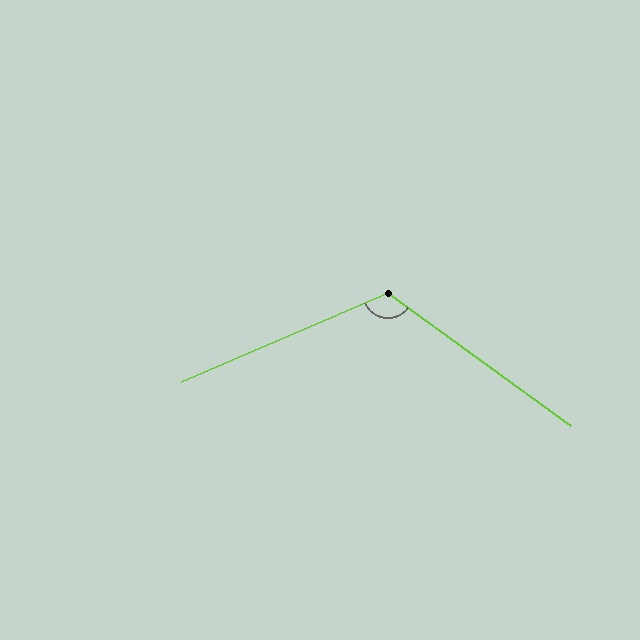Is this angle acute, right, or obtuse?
It is obtuse.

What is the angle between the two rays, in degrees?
Approximately 121 degrees.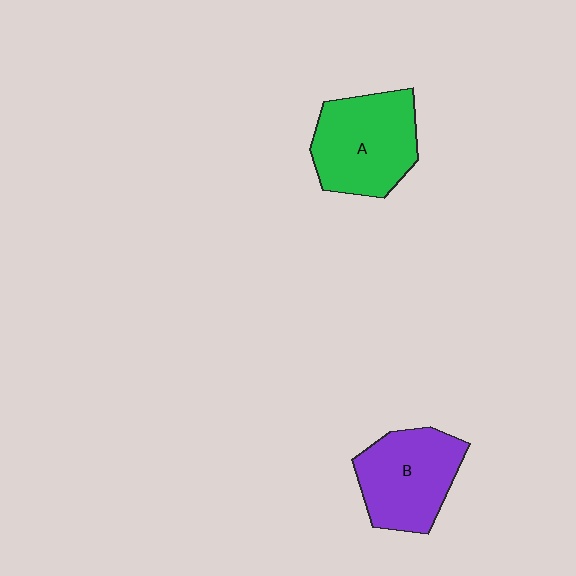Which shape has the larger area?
Shape A (green).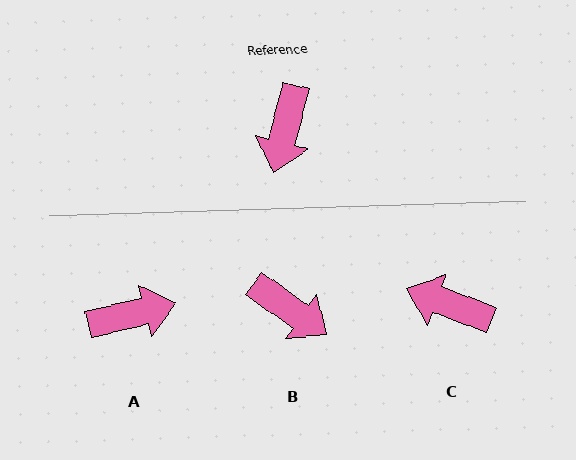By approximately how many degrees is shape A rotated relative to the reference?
Approximately 119 degrees counter-clockwise.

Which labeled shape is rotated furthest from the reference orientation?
A, about 119 degrees away.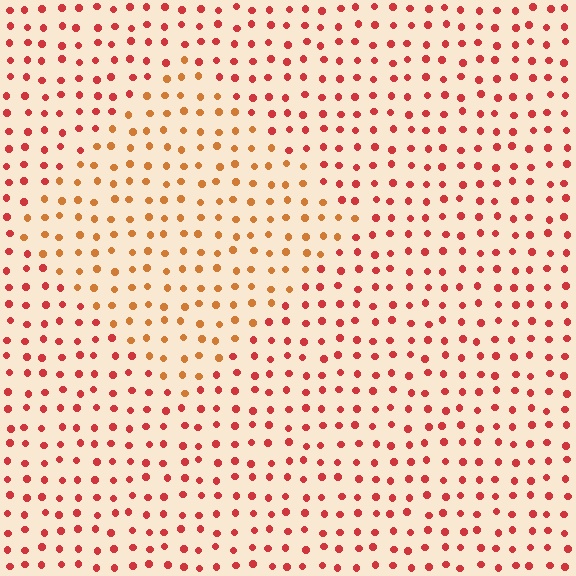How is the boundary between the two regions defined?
The boundary is defined purely by a slight shift in hue (about 30 degrees). Spacing, size, and orientation are identical on both sides.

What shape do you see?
I see a diamond.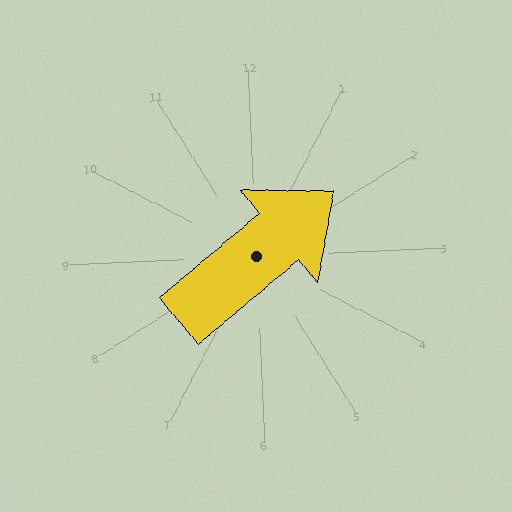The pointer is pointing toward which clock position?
Roughly 2 o'clock.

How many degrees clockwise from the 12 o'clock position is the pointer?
Approximately 53 degrees.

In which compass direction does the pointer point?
Northeast.